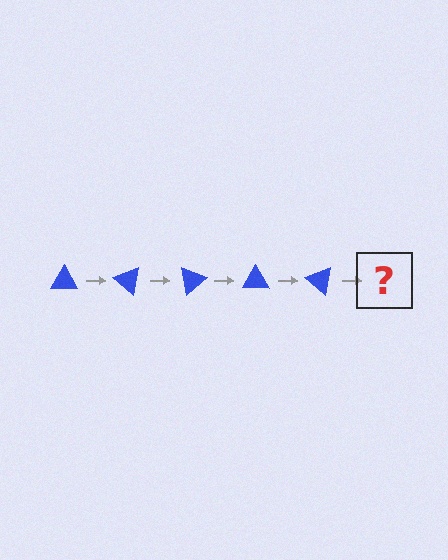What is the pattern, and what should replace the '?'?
The pattern is that the triangle rotates 40 degrees each step. The '?' should be a blue triangle rotated 200 degrees.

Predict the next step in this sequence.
The next step is a blue triangle rotated 200 degrees.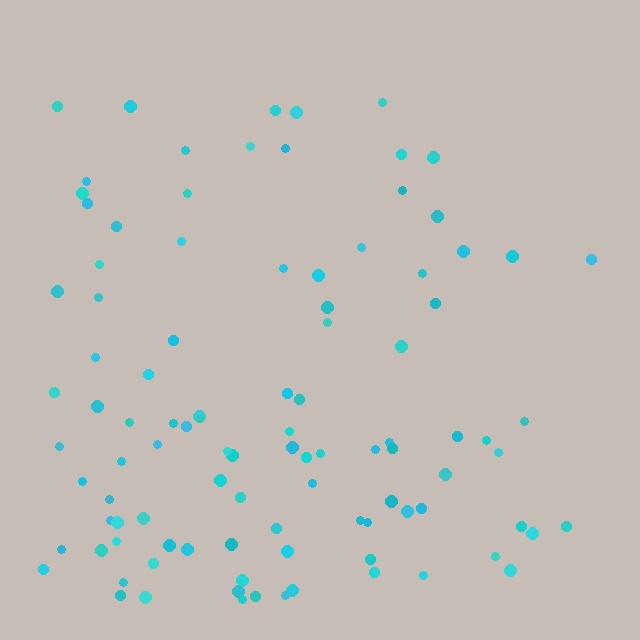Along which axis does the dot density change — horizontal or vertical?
Vertical.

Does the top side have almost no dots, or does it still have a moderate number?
Still a moderate number, just noticeably fewer than the bottom.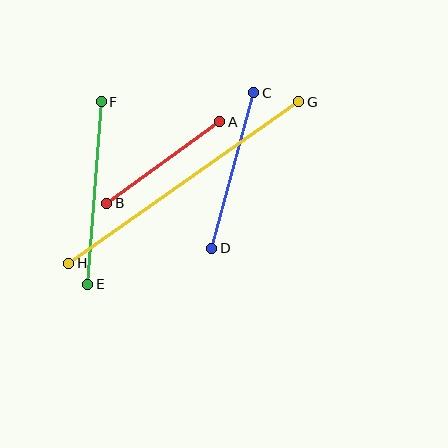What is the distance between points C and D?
The distance is approximately 161 pixels.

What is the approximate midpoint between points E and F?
The midpoint is at approximately (94, 193) pixels.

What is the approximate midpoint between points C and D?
The midpoint is at approximately (233, 170) pixels.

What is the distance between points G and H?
The distance is approximately 281 pixels.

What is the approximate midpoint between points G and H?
The midpoint is at approximately (184, 183) pixels.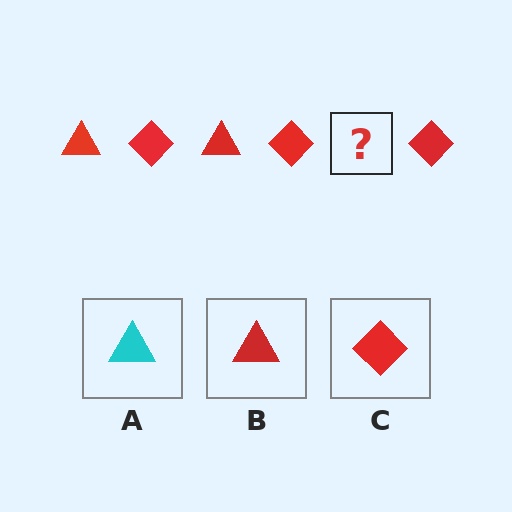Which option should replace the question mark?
Option B.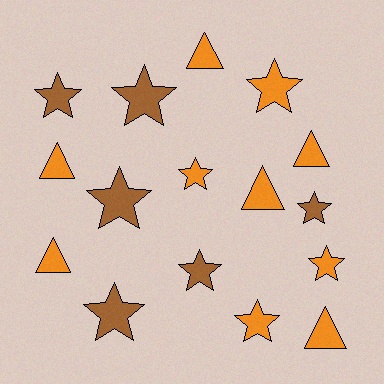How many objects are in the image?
There are 16 objects.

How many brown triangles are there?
There are no brown triangles.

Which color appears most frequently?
Orange, with 10 objects.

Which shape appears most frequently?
Star, with 10 objects.